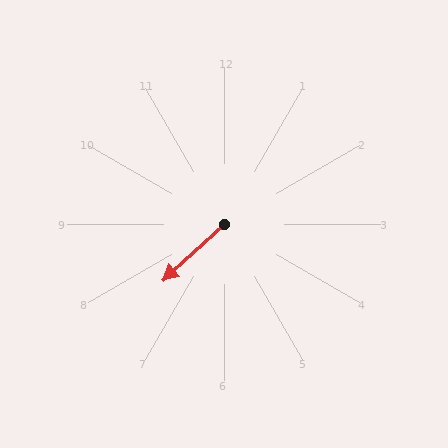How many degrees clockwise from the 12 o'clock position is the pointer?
Approximately 228 degrees.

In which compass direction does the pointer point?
Southwest.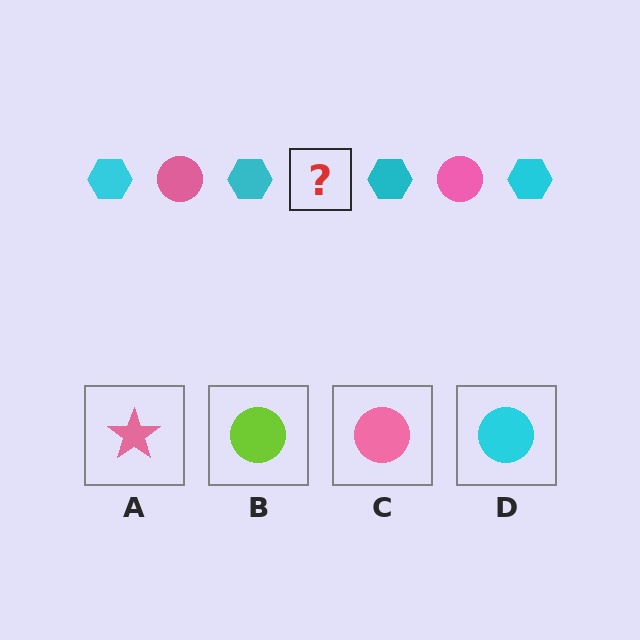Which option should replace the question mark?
Option C.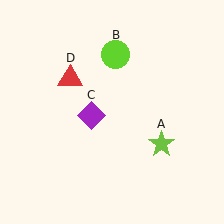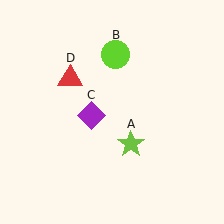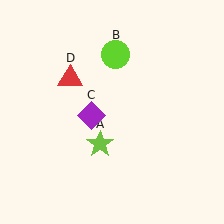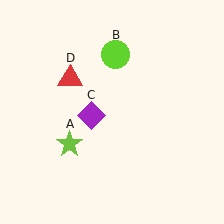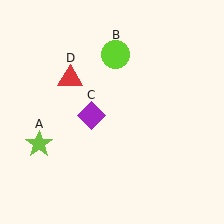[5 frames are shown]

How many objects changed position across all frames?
1 object changed position: lime star (object A).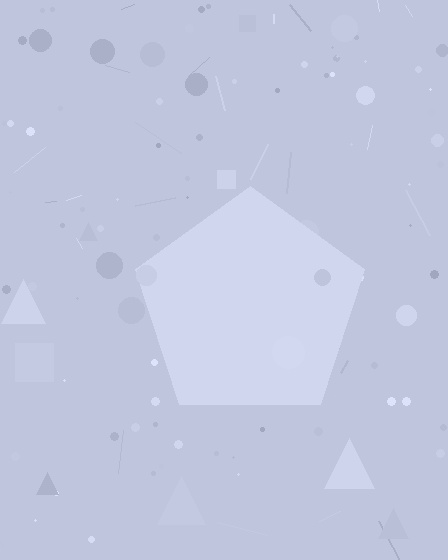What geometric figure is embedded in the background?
A pentagon is embedded in the background.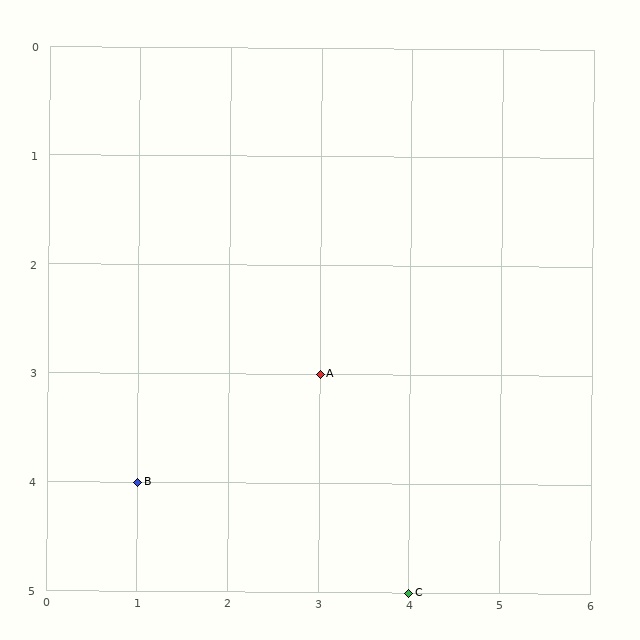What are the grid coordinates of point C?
Point C is at grid coordinates (4, 5).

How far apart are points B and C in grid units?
Points B and C are 3 columns and 1 row apart (about 3.2 grid units diagonally).